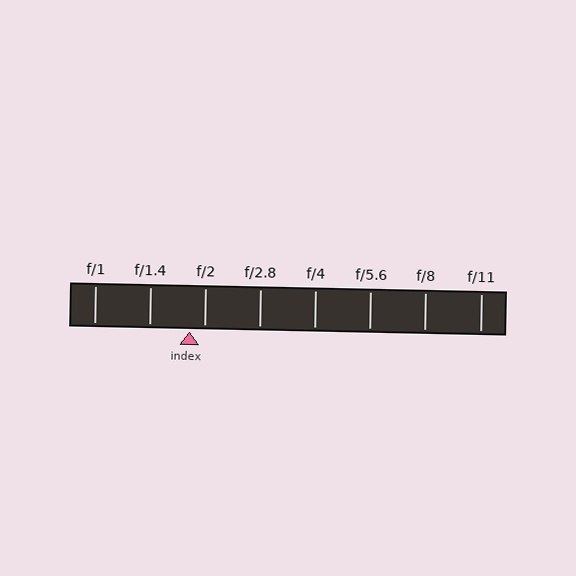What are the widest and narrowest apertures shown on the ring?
The widest aperture shown is f/1 and the narrowest is f/11.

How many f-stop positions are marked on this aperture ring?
There are 8 f-stop positions marked.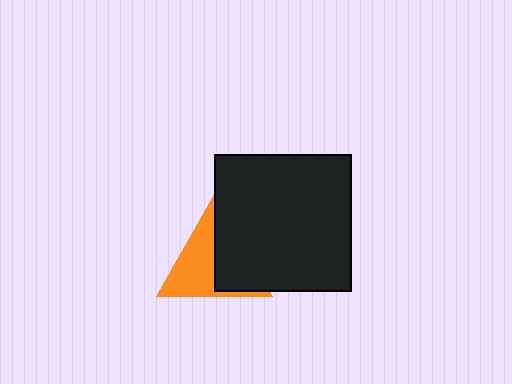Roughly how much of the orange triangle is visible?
About half of it is visible (roughly 54%).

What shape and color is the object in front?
The object in front is a black square.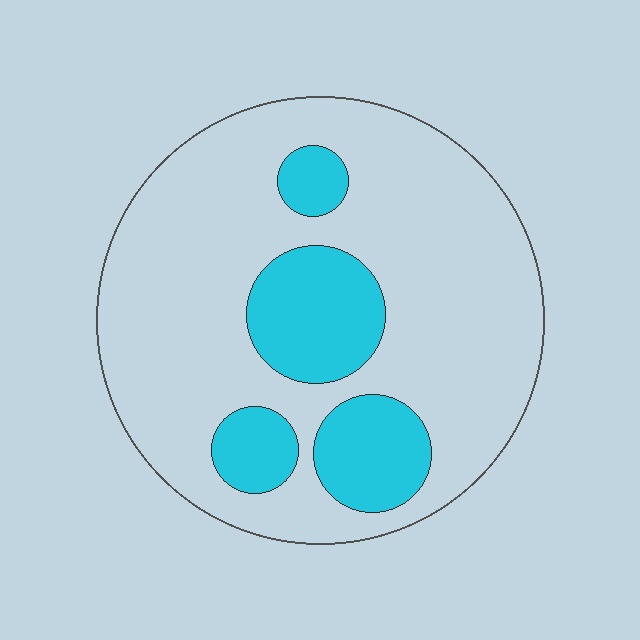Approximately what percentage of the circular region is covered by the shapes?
Approximately 25%.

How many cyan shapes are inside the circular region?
4.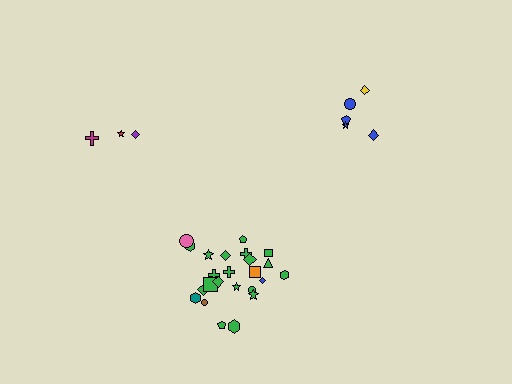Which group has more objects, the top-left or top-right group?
The top-right group.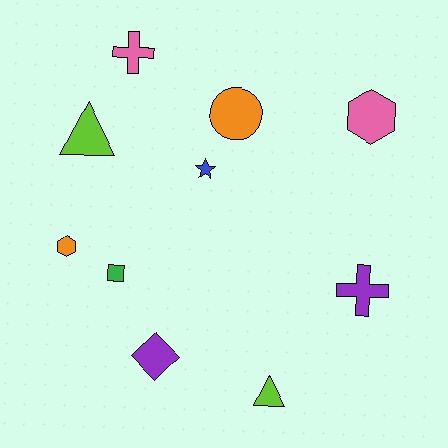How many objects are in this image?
There are 10 objects.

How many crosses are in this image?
There are 2 crosses.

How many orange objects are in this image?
There are 2 orange objects.